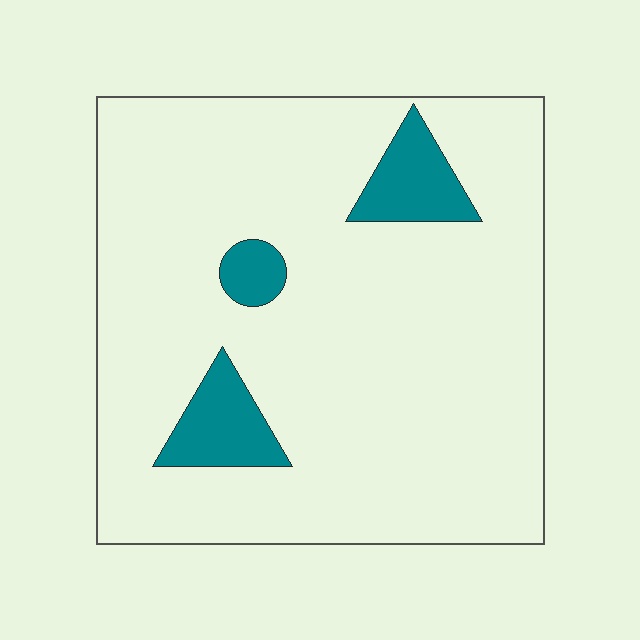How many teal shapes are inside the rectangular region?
3.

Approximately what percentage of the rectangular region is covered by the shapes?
Approximately 10%.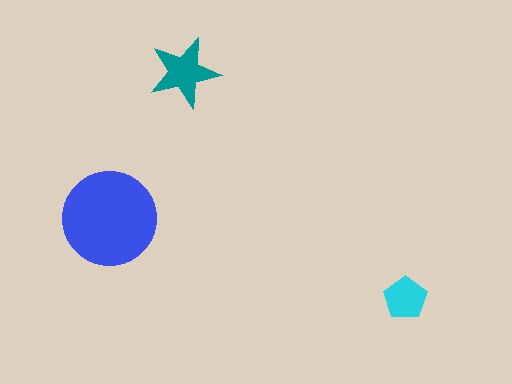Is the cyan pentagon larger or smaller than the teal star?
Smaller.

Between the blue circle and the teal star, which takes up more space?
The blue circle.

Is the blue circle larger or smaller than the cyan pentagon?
Larger.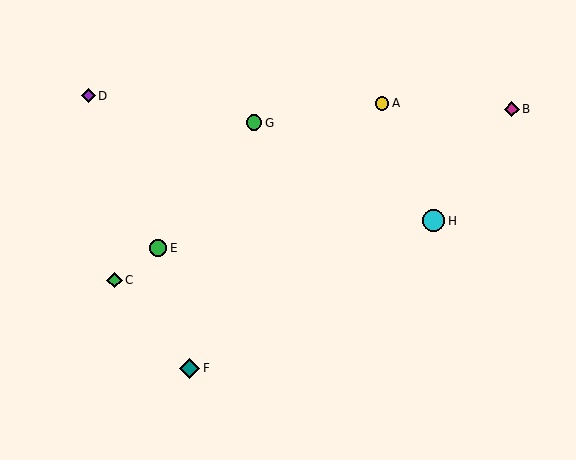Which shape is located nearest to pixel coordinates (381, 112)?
The yellow circle (labeled A) at (382, 103) is nearest to that location.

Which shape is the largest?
The cyan circle (labeled H) is the largest.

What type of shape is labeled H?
Shape H is a cyan circle.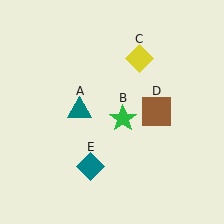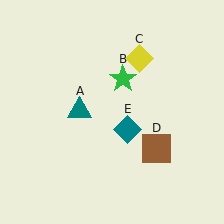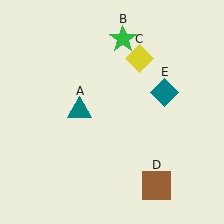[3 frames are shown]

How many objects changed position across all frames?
3 objects changed position: green star (object B), brown square (object D), teal diamond (object E).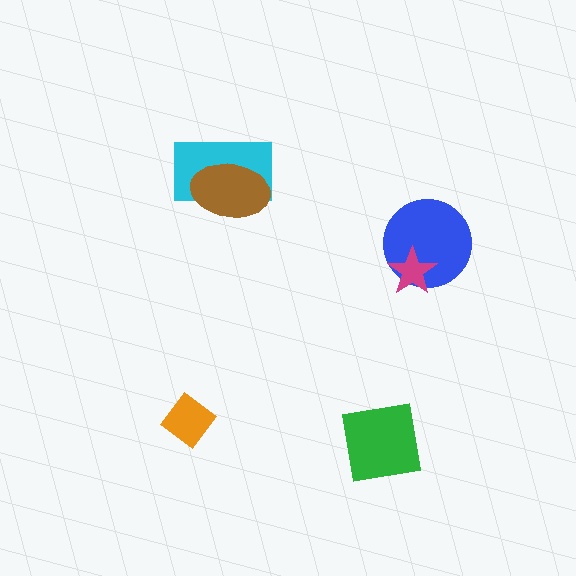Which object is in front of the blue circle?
The magenta star is in front of the blue circle.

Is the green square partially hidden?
No, no other shape covers it.